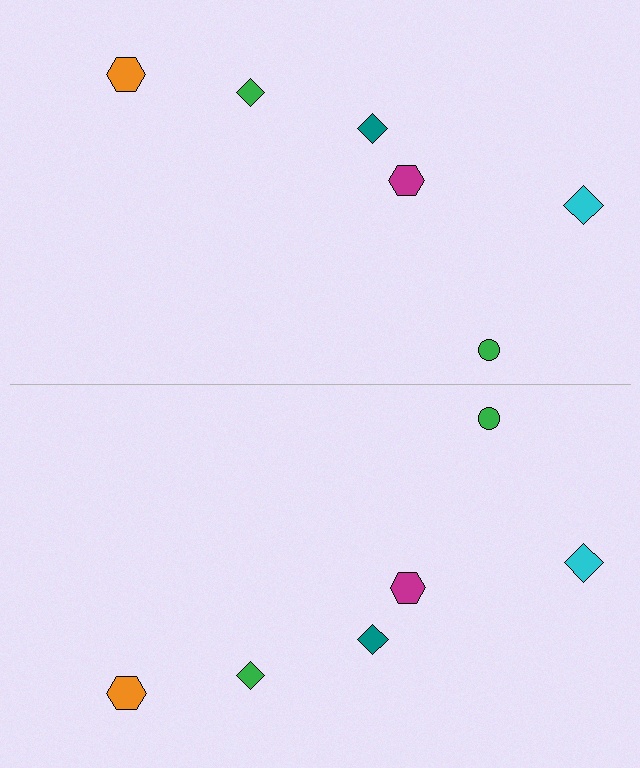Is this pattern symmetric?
Yes, this pattern has bilateral (reflection) symmetry.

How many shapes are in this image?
There are 12 shapes in this image.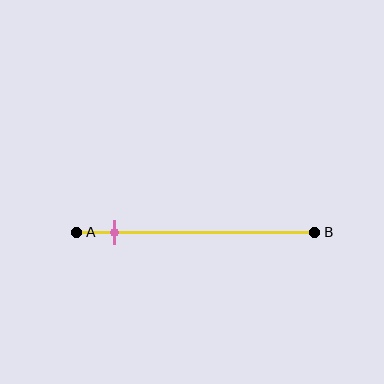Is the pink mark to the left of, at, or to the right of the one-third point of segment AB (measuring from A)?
The pink mark is to the left of the one-third point of segment AB.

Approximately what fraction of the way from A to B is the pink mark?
The pink mark is approximately 15% of the way from A to B.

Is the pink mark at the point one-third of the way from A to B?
No, the mark is at about 15% from A, not at the 33% one-third point.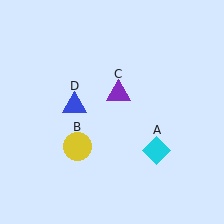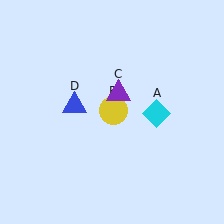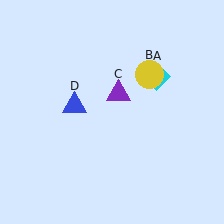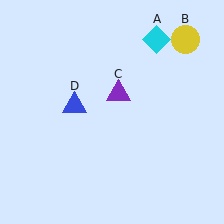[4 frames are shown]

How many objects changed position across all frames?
2 objects changed position: cyan diamond (object A), yellow circle (object B).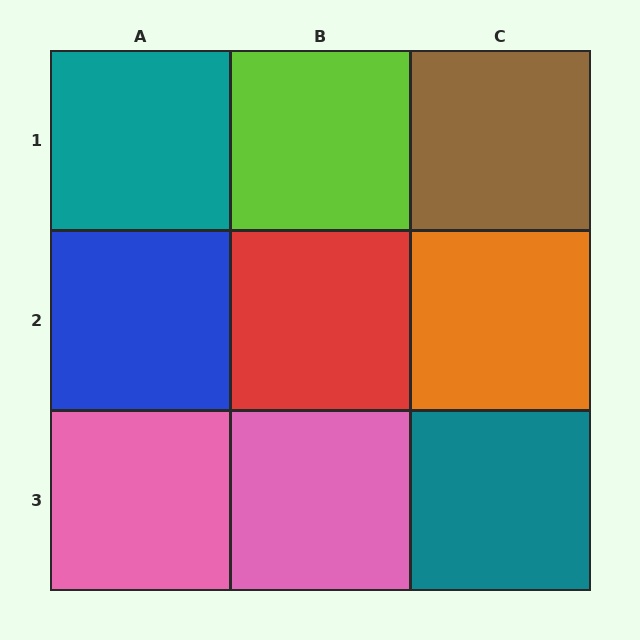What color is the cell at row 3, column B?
Pink.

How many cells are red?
1 cell is red.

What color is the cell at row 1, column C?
Brown.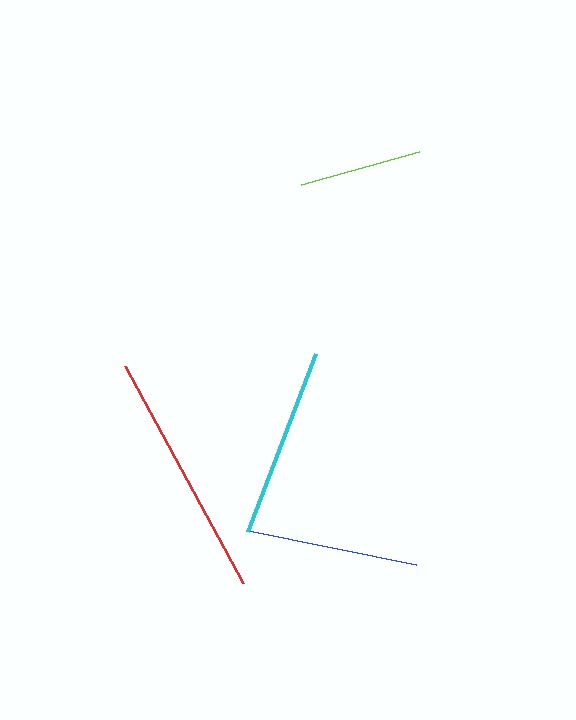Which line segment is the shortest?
The lime line is the shortest at approximately 123 pixels.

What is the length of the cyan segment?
The cyan segment is approximately 190 pixels long.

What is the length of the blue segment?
The blue segment is approximately 171 pixels long.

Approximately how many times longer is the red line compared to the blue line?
The red line is approximately 1.4 times the length of the blue line.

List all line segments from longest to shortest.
From longest to shortest: red, cyan, blue, lime.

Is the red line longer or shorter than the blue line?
The red line is longer than the blue line.